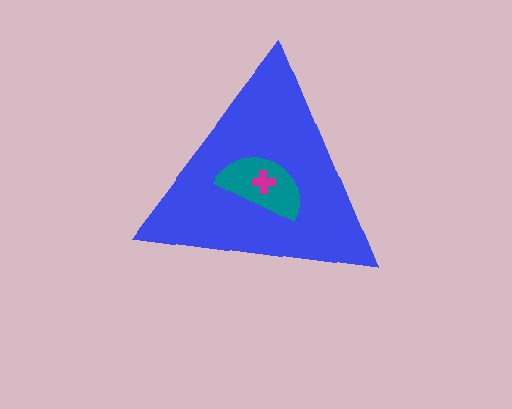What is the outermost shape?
The blue triangle.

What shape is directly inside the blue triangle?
The teal semicircle.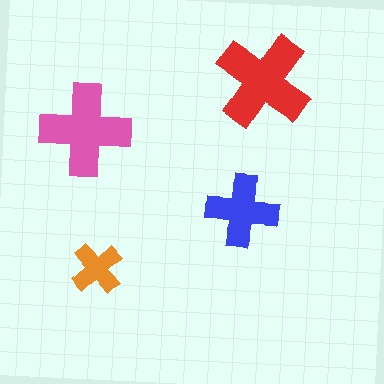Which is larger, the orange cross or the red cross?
The red one.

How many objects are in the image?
There are 4 objects in the image.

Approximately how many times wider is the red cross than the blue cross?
About 1.5 times wider.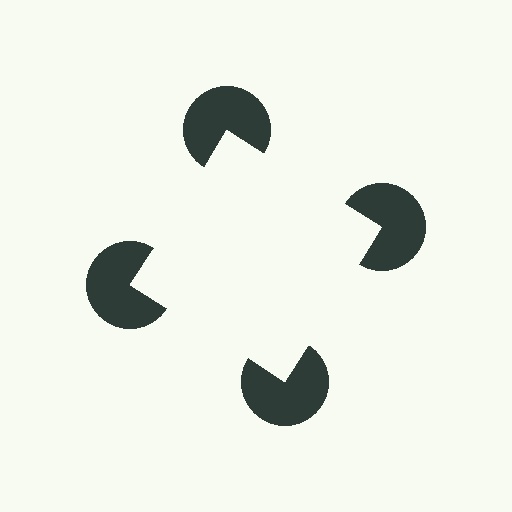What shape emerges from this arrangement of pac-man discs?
An illusory square — its edges are inferred from the aligned wedge cuts in the pac-man discs, not physically drawn.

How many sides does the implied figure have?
4 sides.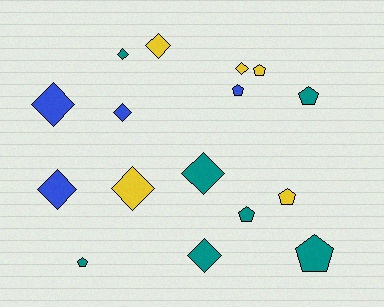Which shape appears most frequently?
Diamond, with 9 objects.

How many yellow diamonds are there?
There are 3 yellow diamonds.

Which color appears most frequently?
Teal, with 7 objects.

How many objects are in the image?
There are 16 objects.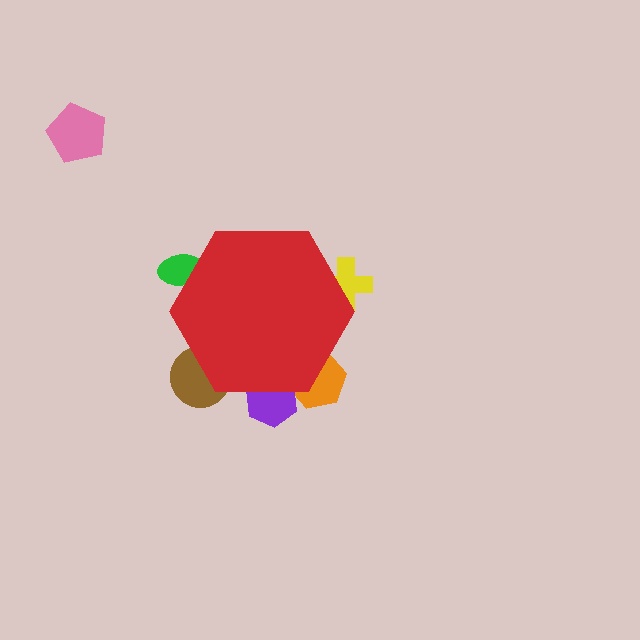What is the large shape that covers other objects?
A red hexagon.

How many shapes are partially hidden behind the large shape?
5 shapes are partially hidden.